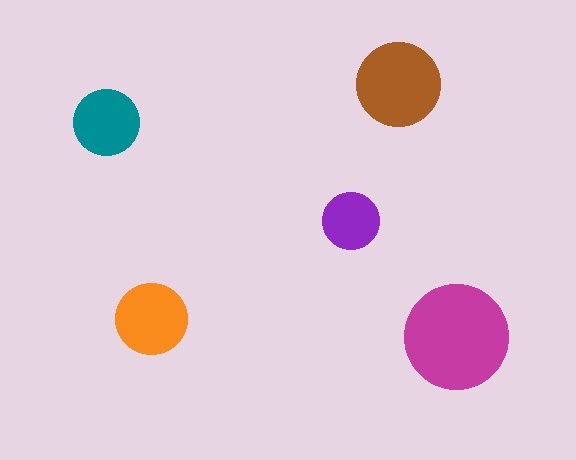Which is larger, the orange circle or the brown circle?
The brown one.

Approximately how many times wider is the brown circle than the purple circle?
About 1.5 times wider.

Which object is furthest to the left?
The teal circle is leftmost.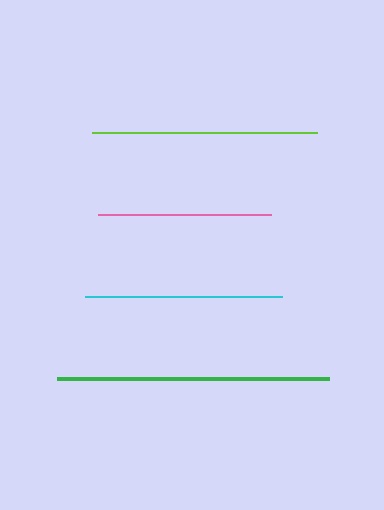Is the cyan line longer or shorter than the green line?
The green line is longer than the cyan line.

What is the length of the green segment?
The green segment is approximately 272 pixels long.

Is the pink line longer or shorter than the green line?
The green line is longer than the pink line.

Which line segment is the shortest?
The pink line is the shortest at approximately 173 pixels.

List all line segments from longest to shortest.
From longest to shortest: green, lime, cyan, pink.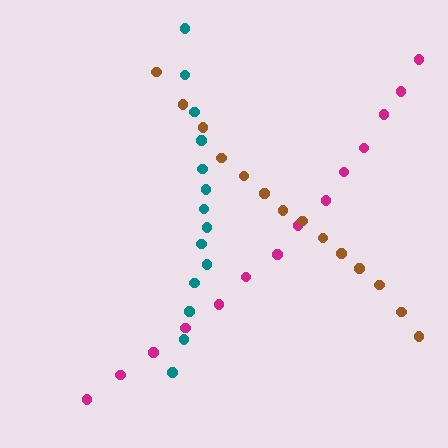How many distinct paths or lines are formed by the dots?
There are 3 distinct paths.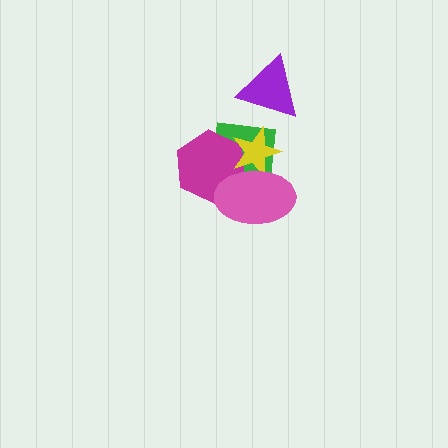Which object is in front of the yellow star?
The pink ellipse is in front of the yellow star.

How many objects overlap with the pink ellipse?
3 objects overlap with the pink ellipse.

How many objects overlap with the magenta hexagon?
3 objects overlap with the magenta hexagon.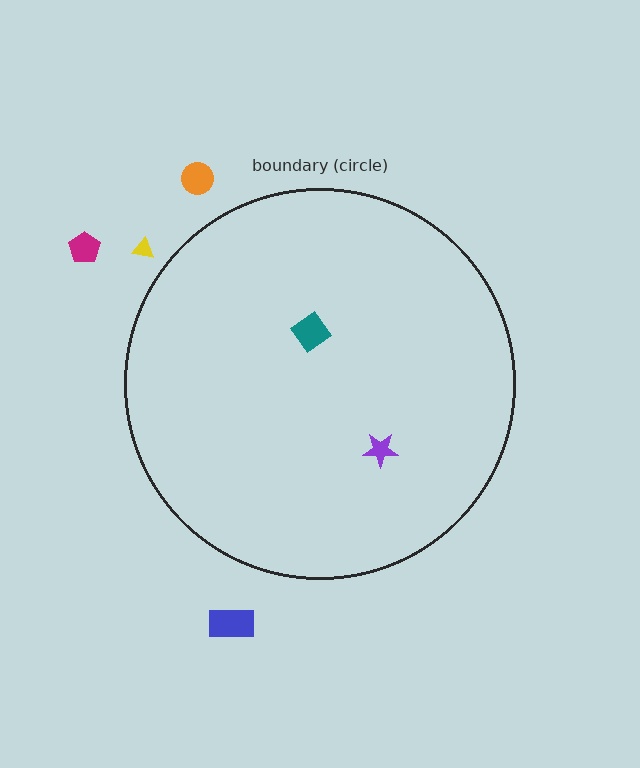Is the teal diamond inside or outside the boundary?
Inside.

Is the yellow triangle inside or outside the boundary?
Outside.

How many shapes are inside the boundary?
2 inside, 4 outside.